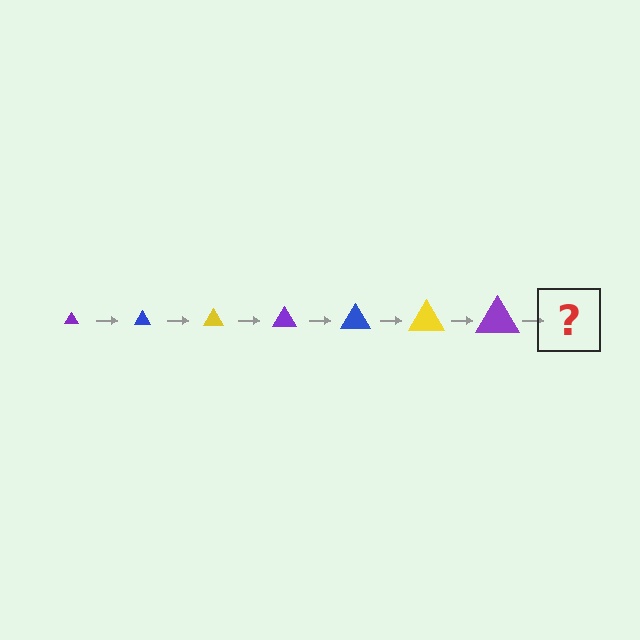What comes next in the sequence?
The next element should be a blue triangle, larger than the previous one.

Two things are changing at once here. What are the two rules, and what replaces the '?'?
The two rules are that the triangle grows larger each step and the color cycles through purple, blue, and yellow. The '?' should be a blue triangle, larger than the previous one.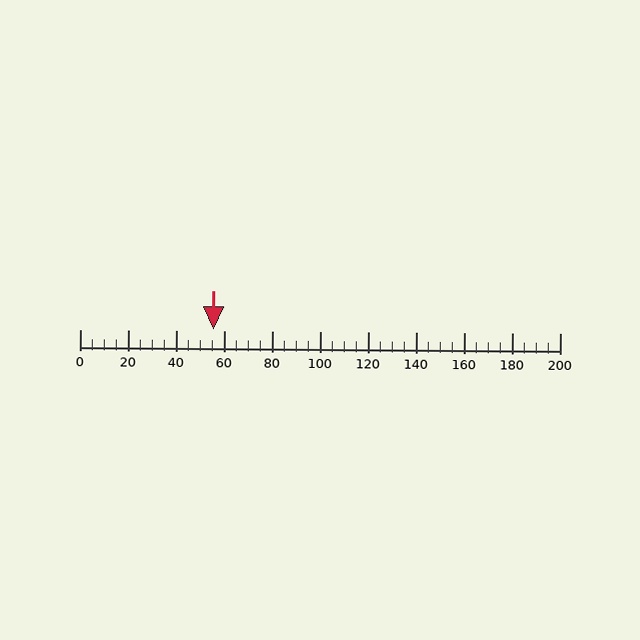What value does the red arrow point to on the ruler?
The red arrow points to approximately 56.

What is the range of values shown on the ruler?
The ruler shows values from 0 to 200.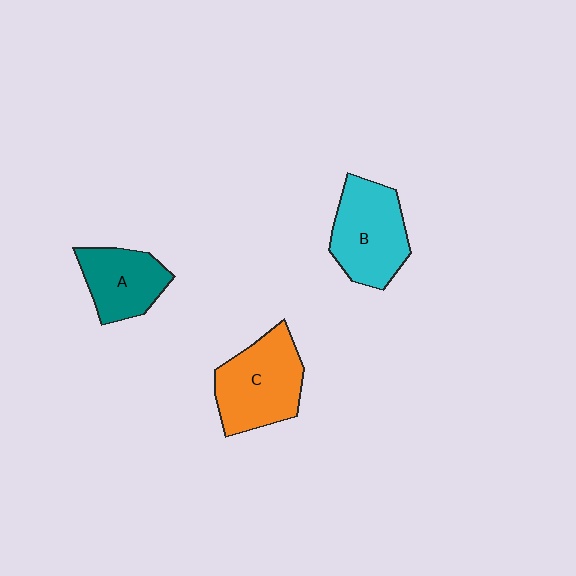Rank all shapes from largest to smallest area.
From largest to smallest: C (orange), B (cyan), A (teal).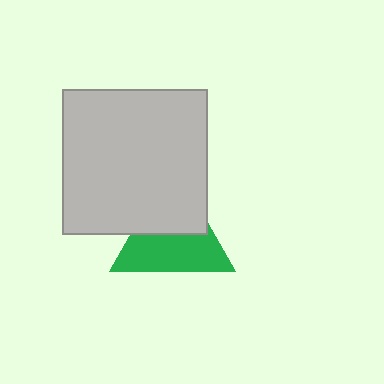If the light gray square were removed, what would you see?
You would see the complete green triangle.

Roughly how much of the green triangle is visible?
About half of it is visible (roughly 55%).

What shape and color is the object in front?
The object in front is a light gray square.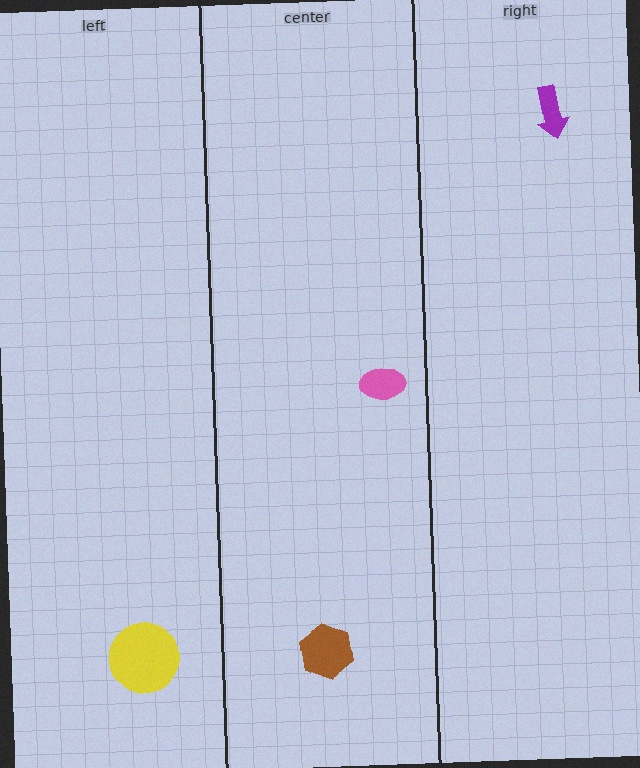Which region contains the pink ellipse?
The center region.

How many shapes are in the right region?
1.